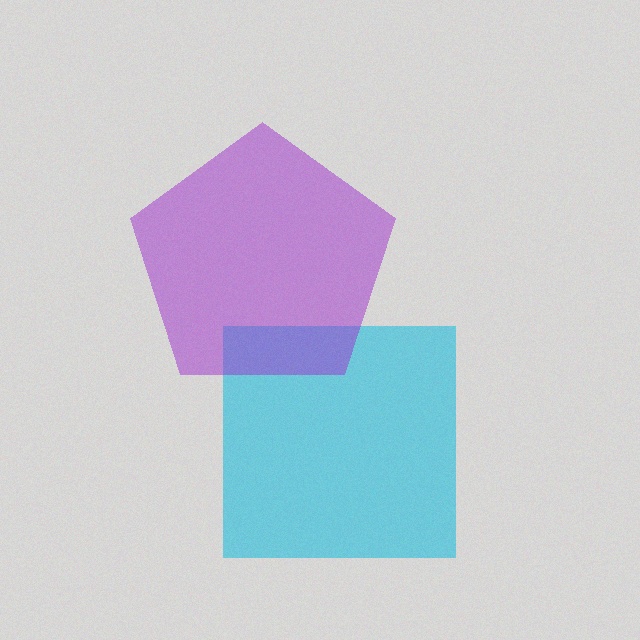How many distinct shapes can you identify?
There are 2 distinct shapes: a cyan square, a purple pentagon.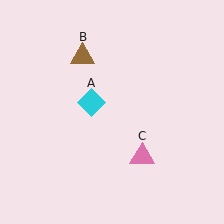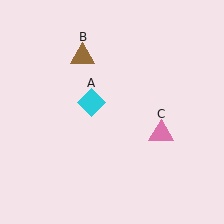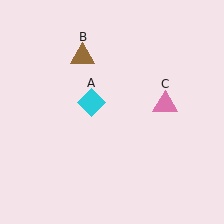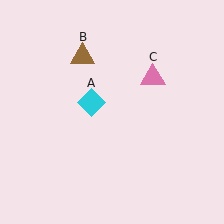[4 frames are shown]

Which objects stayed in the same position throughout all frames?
Cyan diamond (object A) and brown triangle (object B) remained stationary.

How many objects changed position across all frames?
1 object changed position: pink triangle (object C).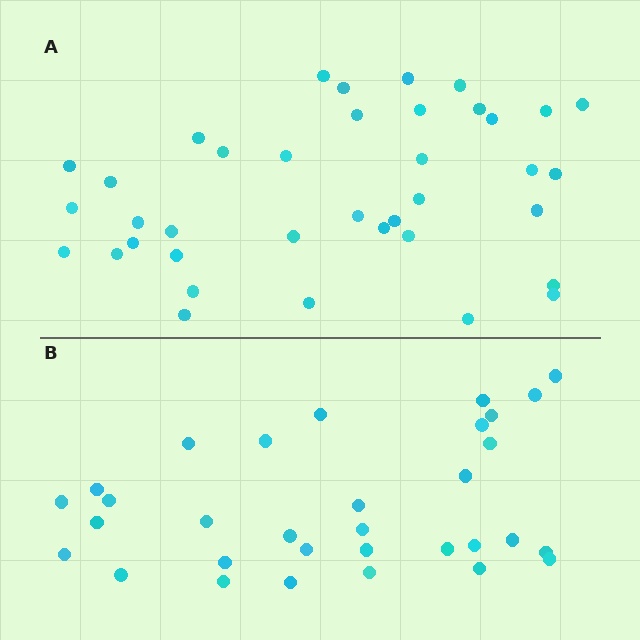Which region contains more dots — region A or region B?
Region A (the top region) has more dots.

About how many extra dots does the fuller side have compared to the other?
Region A has about 6 more dots than region B.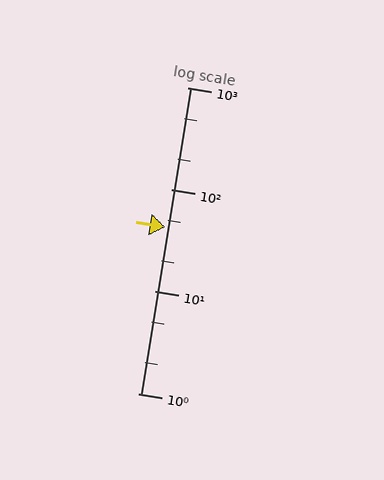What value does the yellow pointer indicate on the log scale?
The pointer indicates approximately 43.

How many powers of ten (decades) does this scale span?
The scale spans 3 decades, from 1 to 1000.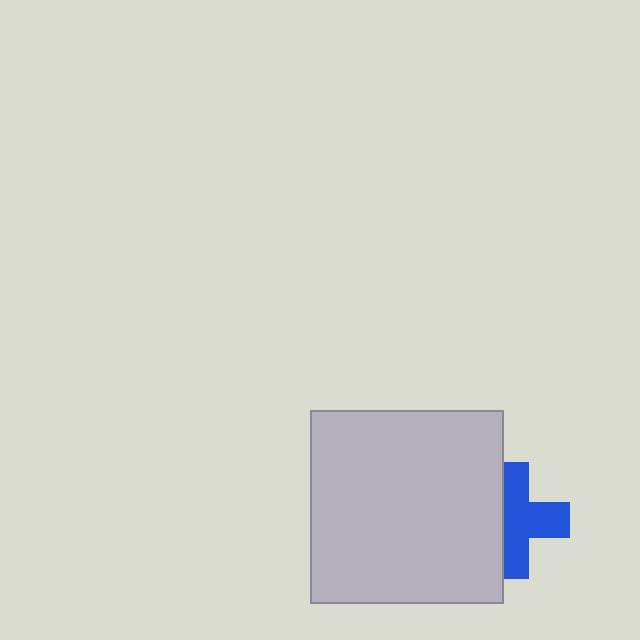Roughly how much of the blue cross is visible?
About half of it is visible (roughly 63%).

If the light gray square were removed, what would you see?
You would see the complete blue cross.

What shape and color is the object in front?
The object in front is a light gray square.